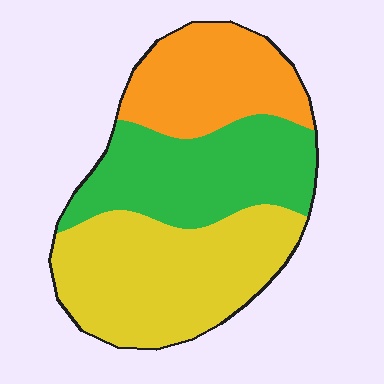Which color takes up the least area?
Orange, at roughly 25%.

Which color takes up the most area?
Yellow, at roughly 40%.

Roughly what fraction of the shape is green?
Green covers roughly 35% of the shape.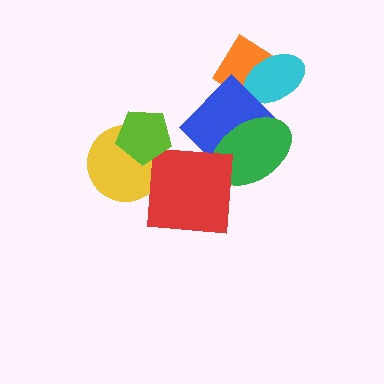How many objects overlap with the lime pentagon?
1 object overlaps with the lime pentagon.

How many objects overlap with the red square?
1 object overlaps with the red square.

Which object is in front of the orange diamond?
The cyan ellipse is in front of the orange diamond.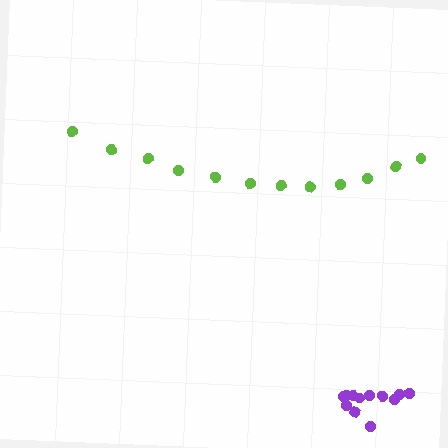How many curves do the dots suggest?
There are 2 distinct paths.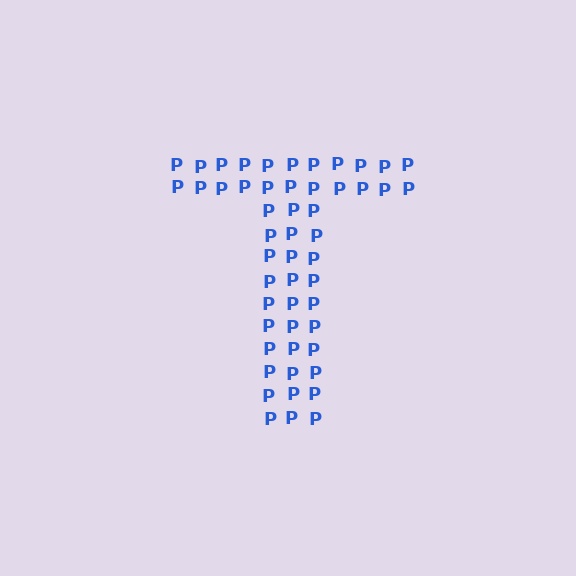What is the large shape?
The large shape is the letter T.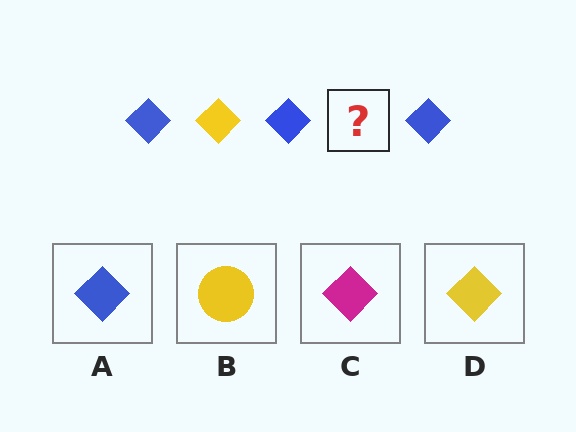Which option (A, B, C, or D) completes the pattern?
D.